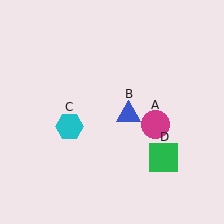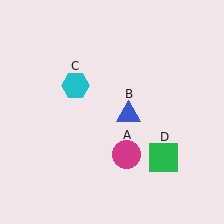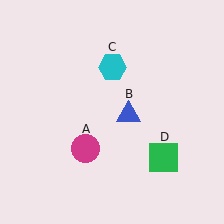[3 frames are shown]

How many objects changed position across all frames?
2 objects changed position: magenta circle (object A), cyan hexagon (object C).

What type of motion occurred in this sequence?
The magenta circle (object A), cyan hexagon (object C) rotated clockwise around the center of the scene.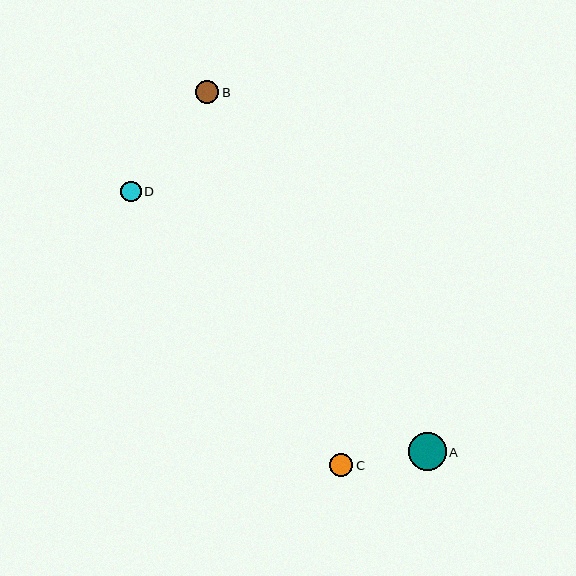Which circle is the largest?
Circle A is the largest with a size of approximately 37 pixels.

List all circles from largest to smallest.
From largest to smallest: A, B, C, D.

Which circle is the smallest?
Circle D is the smallest with a size of approximately 20 pixels.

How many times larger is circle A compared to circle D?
Circle A is approximately 1.9 times the size of circle D.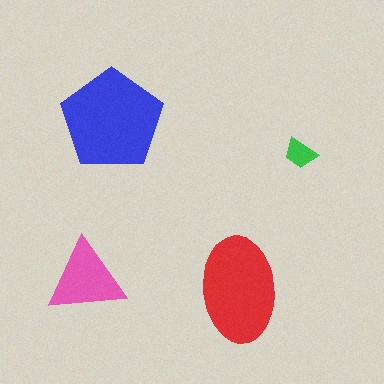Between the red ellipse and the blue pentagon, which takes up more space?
The blue pentagon.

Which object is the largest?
The blue pentagon.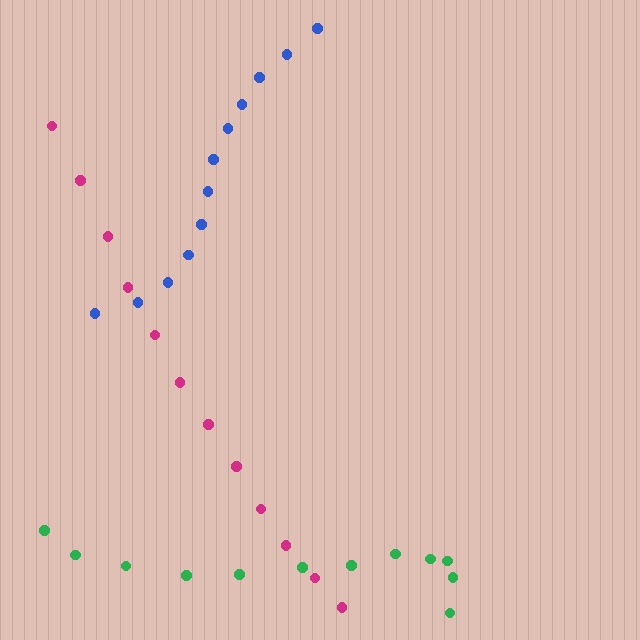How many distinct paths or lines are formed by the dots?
There are 3 distinct paths.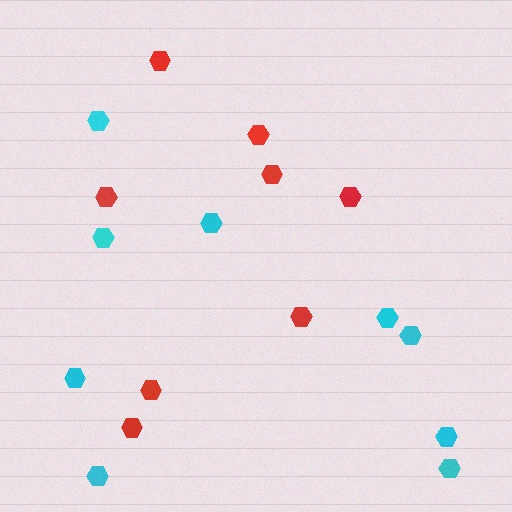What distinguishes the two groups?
There are 2 groups: one group of red hexagons (8) and one group of cyan hexagons (9).